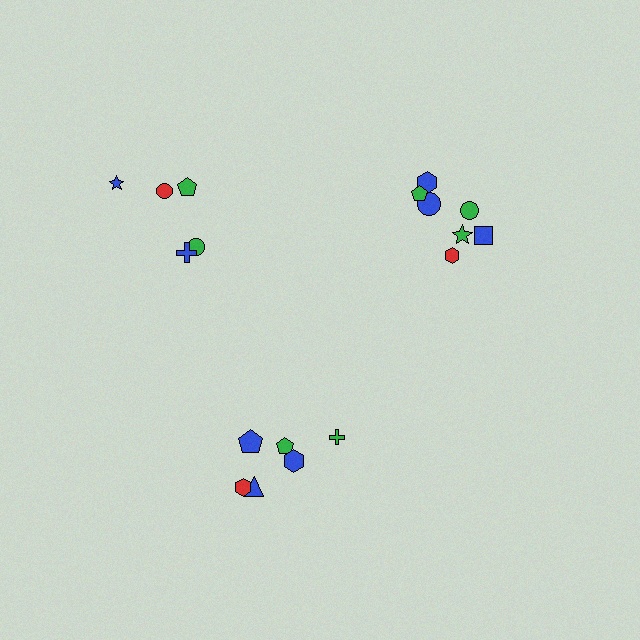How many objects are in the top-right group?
There are 7 objects.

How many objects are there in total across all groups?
There are 18 objects.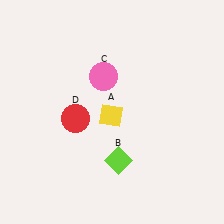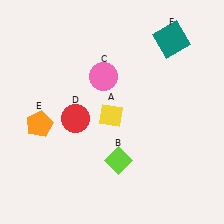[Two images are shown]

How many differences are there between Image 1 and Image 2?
There are 2 differences between the two images.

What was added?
An orange pentagon (E), a teal square (F) were added in Image 2.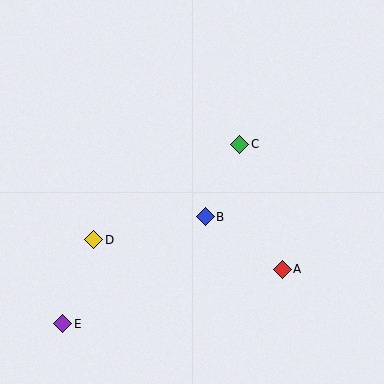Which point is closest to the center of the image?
Point B at (205, 217) is closest to the center.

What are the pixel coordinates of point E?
Point E is at (63, 324).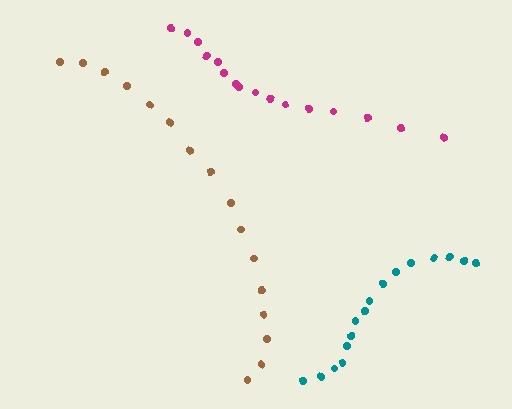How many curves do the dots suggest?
There are 3 distinct paths.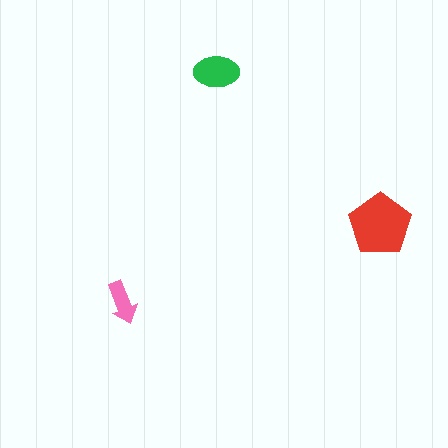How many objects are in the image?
There are 3 objects in the image.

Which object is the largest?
The red pentagon.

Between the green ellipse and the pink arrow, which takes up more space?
The green ellipse.